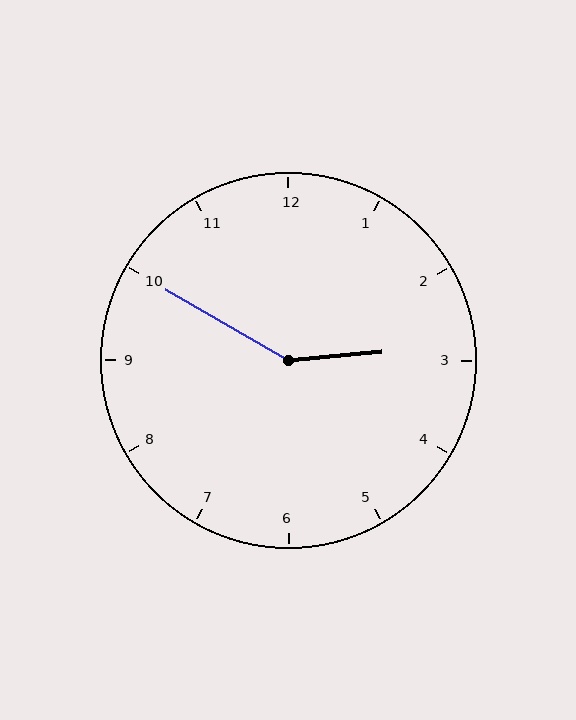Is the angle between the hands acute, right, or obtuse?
It is obtuse.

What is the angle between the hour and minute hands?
Approximately 145 degrees.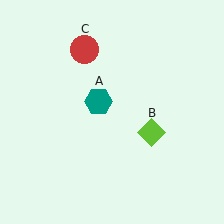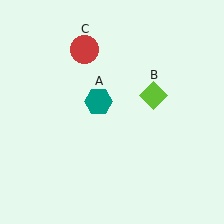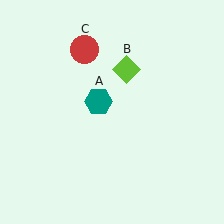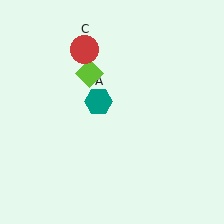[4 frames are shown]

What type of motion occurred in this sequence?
The lime diamond (object B) rotated counterclockwise around the center of the scene.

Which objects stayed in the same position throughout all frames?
Teal hexagon (object A) and red circle (object C) remained stationary.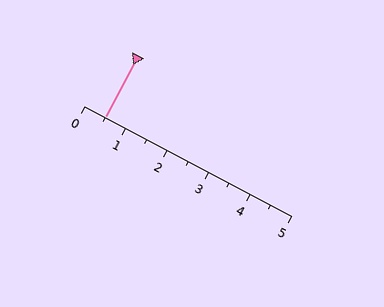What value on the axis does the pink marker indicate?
The marker indicates approximately 0.5.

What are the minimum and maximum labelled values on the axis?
The axis runs from 0 to 5.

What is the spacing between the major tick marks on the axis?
The major ticks are spaced 1 apart.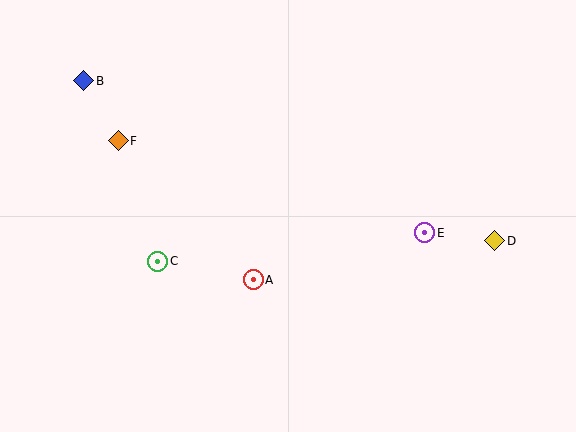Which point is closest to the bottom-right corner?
Point D is closest to the bottom-right corner.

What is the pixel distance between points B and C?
The distance between B and C is 195 pixels.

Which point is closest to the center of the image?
Point A at (253, 280) is closest to the center.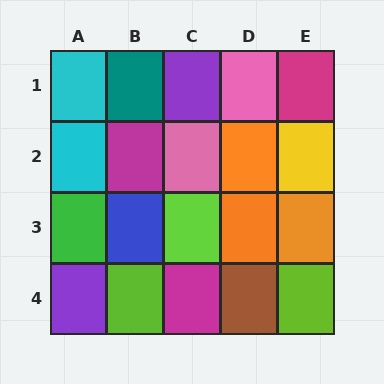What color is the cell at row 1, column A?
Cyan.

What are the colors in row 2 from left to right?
Cyan, magenta, pink, orange, yellow.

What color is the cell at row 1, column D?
Pink.